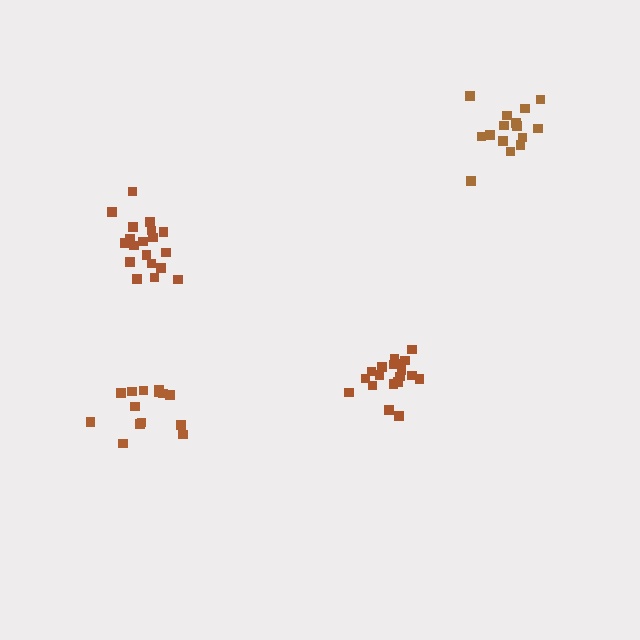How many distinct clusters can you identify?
There are 4 distinct clusters.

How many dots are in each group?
Group 1: 19 dots, Group 2: 20 dots, Group 3: 14 dots, Group 4: 15 dots (68 total).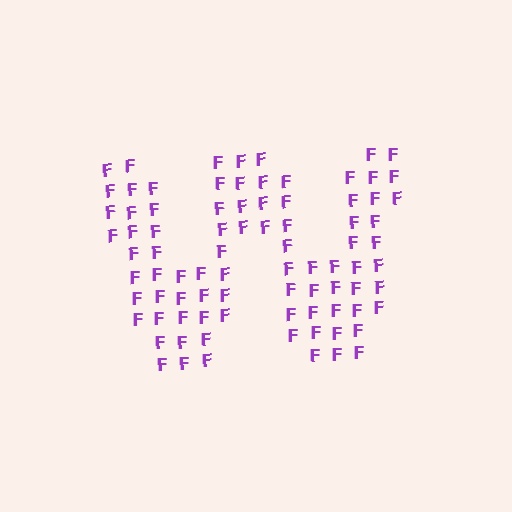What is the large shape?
The large shape is the letter W.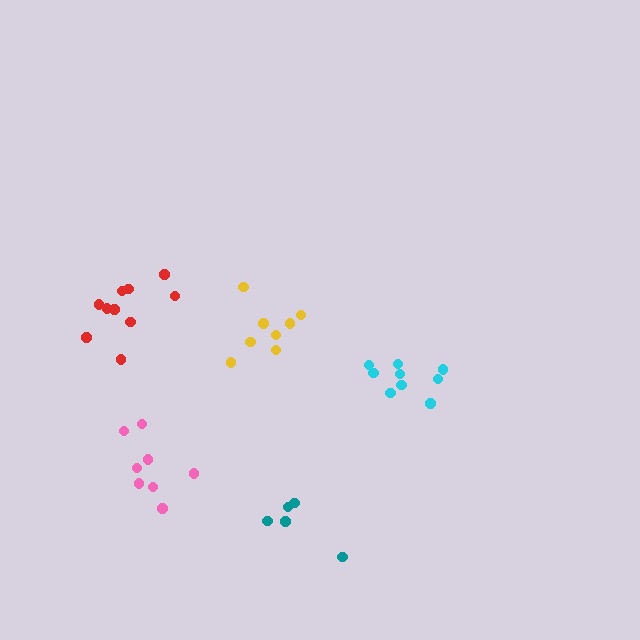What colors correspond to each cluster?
The clusters are colored: pink, yellow, teal, cyan, red.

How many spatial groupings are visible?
There are 5 spatial groupings.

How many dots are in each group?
Group 1: 8 dots, Group 2: 8 dots, Group 3: 5 dots, Group 4: 9 dots, Group 5: 10 dots (40 total).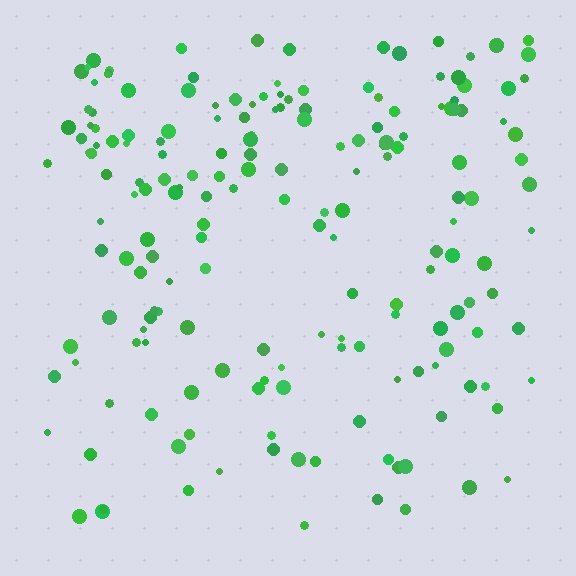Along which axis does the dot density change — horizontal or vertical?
Vertical.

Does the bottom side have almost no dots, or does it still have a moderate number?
Still a moderate number, just noticeably fewer than the top.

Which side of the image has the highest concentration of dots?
The top.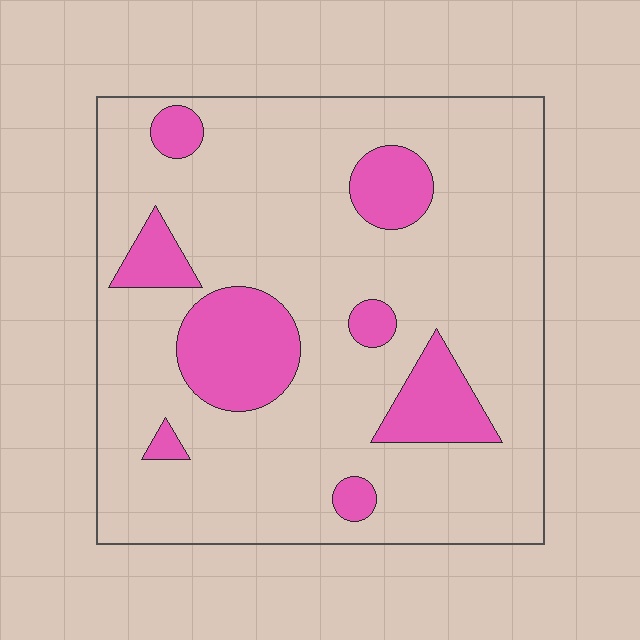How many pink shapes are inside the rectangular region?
8.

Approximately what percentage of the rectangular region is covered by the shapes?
Approximately 20%.